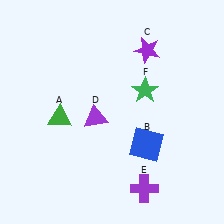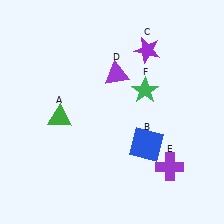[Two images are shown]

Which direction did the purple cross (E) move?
The purple cross (E) moved right.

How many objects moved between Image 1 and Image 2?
2 objects moved between the two images.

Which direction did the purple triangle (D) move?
The purple triangle (D) moved up.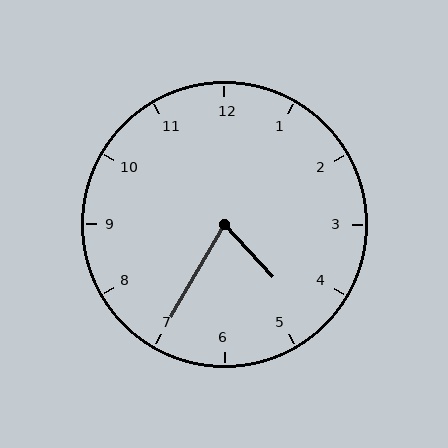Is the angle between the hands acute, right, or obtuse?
It is acute.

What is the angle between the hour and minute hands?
Approximately 72 degrees.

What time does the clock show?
4:35.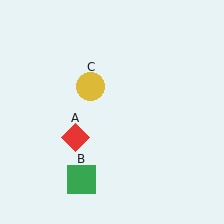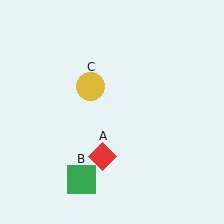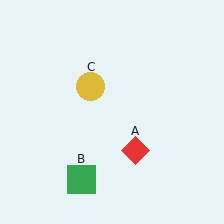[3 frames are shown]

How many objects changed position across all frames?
1 object changed position: red diamond (object A).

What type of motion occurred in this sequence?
The red diamond (object A) rotated counterclockwise around the center of the scene.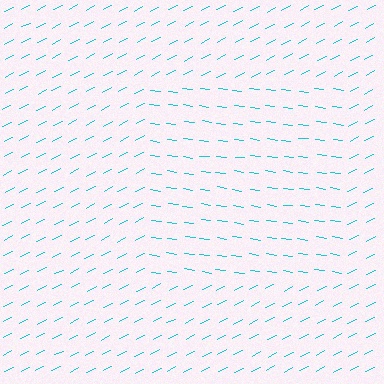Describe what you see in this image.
The image is filled with small cyan line segments. A rectangle region in the image has lines oriented differently from the surrounding lines, creating a visible texture boundary.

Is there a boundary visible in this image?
Yes, there is a texture boundary formed by a change in line orientation.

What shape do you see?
I see a rectangle.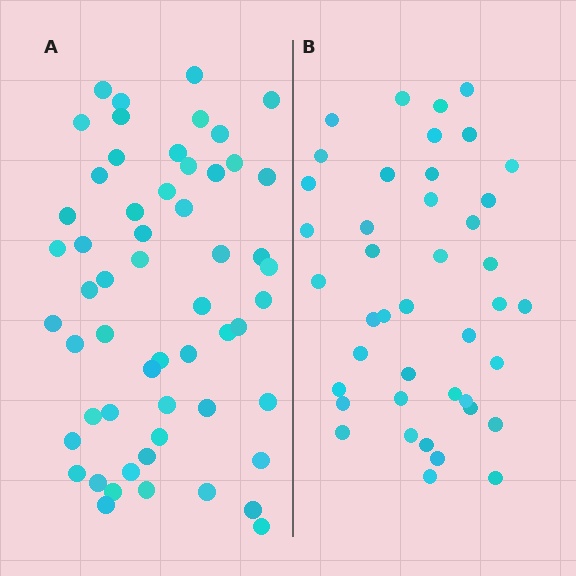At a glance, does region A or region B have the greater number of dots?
Region A (the left region) has more dots.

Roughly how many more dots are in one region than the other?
Region A has approximately 15 more dots than region B.